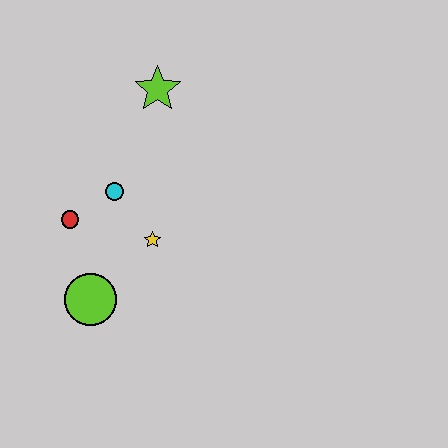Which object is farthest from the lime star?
The lime circle is farthest from the lime star.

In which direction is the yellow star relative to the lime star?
The yellow star is below the lime star.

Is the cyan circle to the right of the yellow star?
No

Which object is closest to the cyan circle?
The red circle is closest to the cyan circle.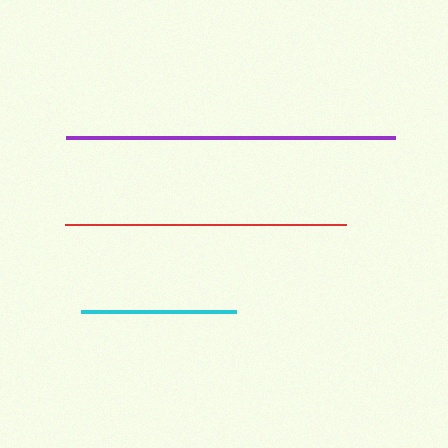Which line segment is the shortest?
The cyan line is the shortest at approximately 154 pixels.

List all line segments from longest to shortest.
From longest to shortest: purple, red, cyan.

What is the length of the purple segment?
The purple segment is approximately 329 pixels long.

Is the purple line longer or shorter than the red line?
The purple line is longer than the red line.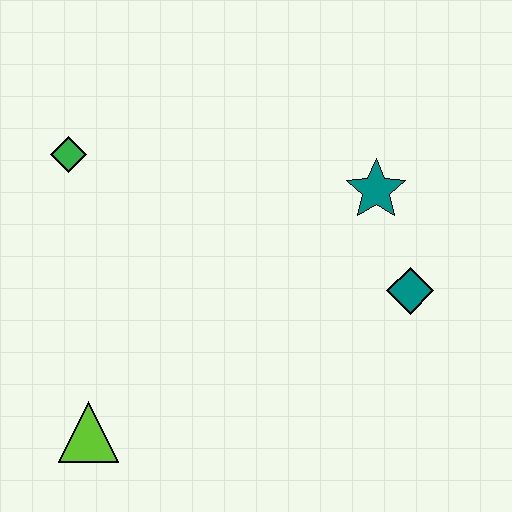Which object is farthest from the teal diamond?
The green diamond is farthest from the teal diamond.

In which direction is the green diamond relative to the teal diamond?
The green diamond is to the left of the teal diamond.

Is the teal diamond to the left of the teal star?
No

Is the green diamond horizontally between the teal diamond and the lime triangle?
No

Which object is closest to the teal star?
The teal diamond is closest to the teal star.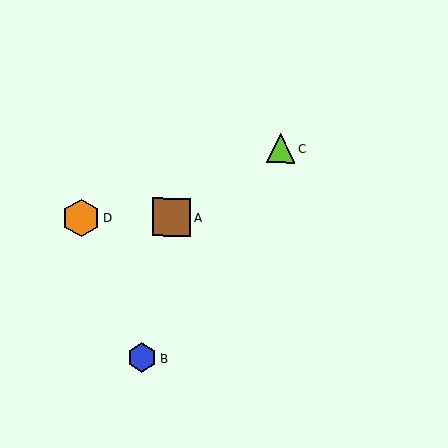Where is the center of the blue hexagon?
The center of the blue hexagon is at (142, 358).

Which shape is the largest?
The brown square (labeled A) is the largest.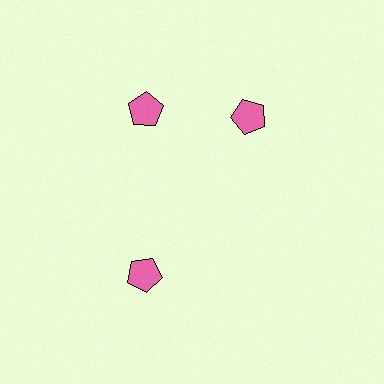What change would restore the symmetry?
The symmetry would be restored by rotating it back into even spacing with its neighbors so that all 3 pentagons sit at equal angles and equal distance from the center.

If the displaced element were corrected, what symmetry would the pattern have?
It would have 3-fold rotational symmetry — the pattern would map onto itself every 120 degrees.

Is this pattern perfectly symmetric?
No. The 3 pink pentagons are arranged in a ring, but one element near the 3 o'clock position is rotated out of alignment along the ring, breaking the 3-fold rotational symmetry.